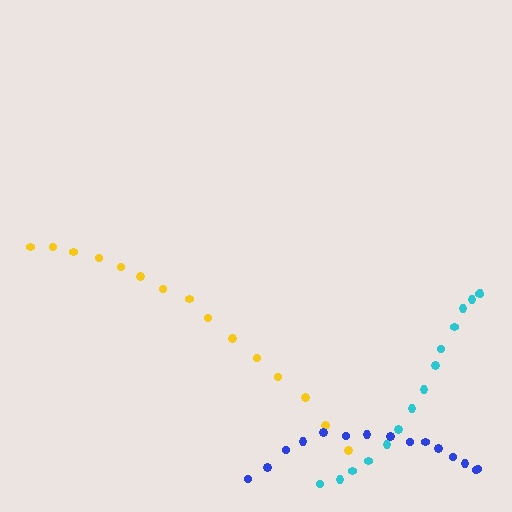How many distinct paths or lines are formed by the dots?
There are 3 distinct paths.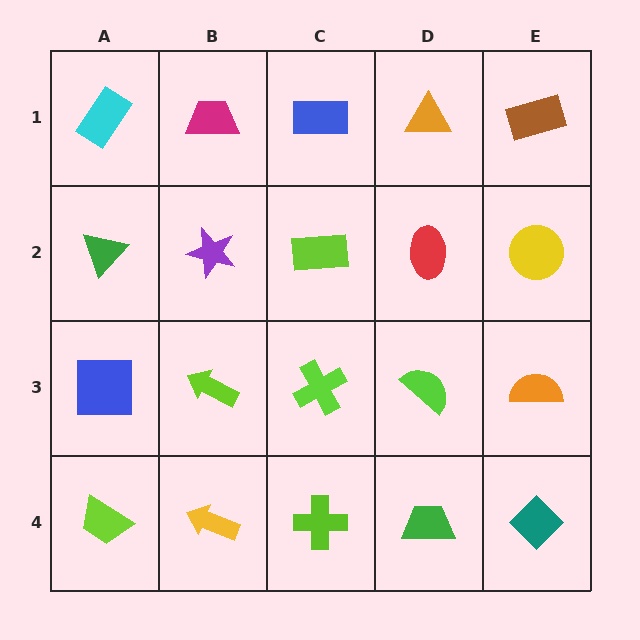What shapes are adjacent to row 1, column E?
A yellow circle (row 2, column E), an orange triangle (row 1, column D).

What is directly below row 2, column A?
A blue square.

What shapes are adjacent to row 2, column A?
A cyan rectangle (row 1, column A), a blue square (row 3, column A), a purple star (row 2, column B).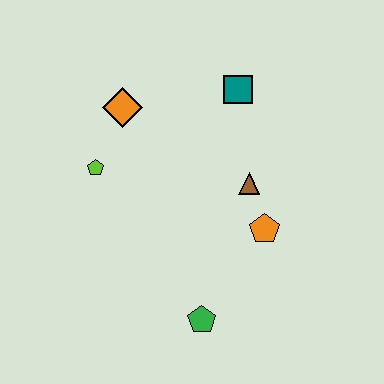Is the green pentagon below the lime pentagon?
Yes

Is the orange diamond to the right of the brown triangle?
No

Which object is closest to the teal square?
The brown triangle is closest to the teal square.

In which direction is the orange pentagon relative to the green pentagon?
The orange pentagon is above the green pentagon.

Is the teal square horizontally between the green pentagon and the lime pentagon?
No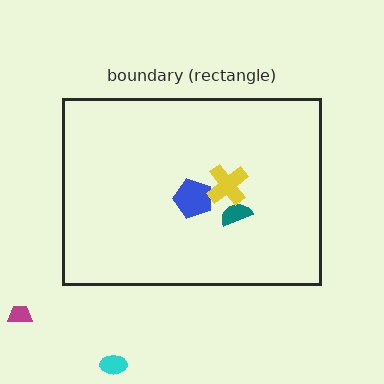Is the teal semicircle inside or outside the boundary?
Inside.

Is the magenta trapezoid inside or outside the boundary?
Outside.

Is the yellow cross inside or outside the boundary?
Inside.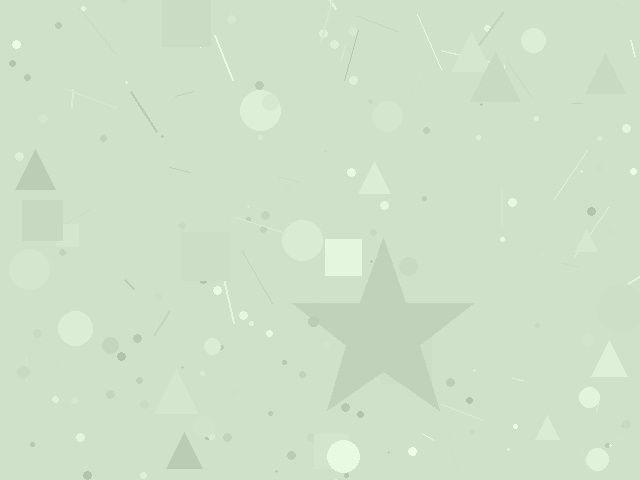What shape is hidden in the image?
A star is hidden in the image.